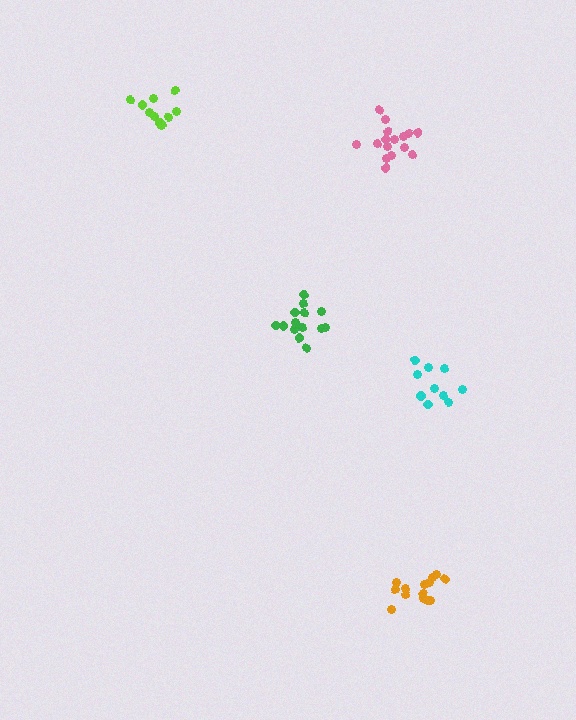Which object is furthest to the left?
The lime cluster is leftmost.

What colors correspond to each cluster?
The clusters are colored: lime, cyan, green, orange, pink.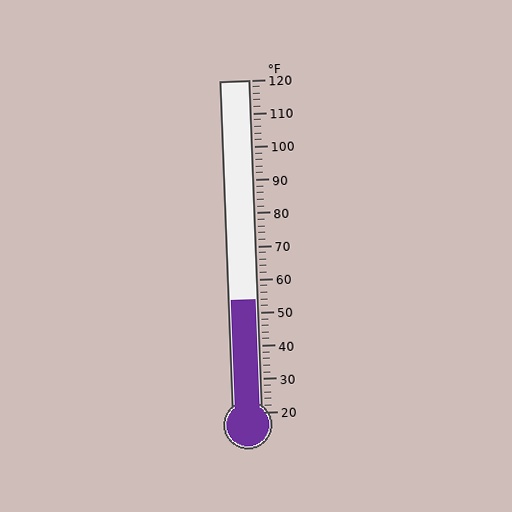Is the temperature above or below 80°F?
The temperature is below 80°F.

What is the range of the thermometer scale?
The thermometer scale ranges from 20°F to 120°F.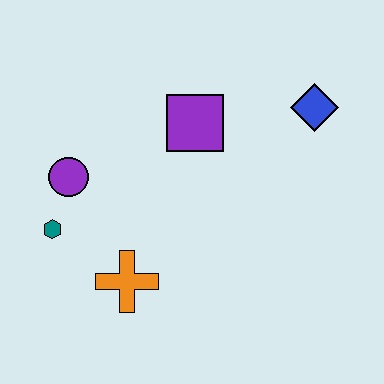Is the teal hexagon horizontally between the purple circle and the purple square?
No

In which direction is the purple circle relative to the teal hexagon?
The purple circle is above the teal hexagon.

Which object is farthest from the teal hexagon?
The blue diamond is farthest from the teal hexagon.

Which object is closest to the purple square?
The blue diamond is closest to the purple square.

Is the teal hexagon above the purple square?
No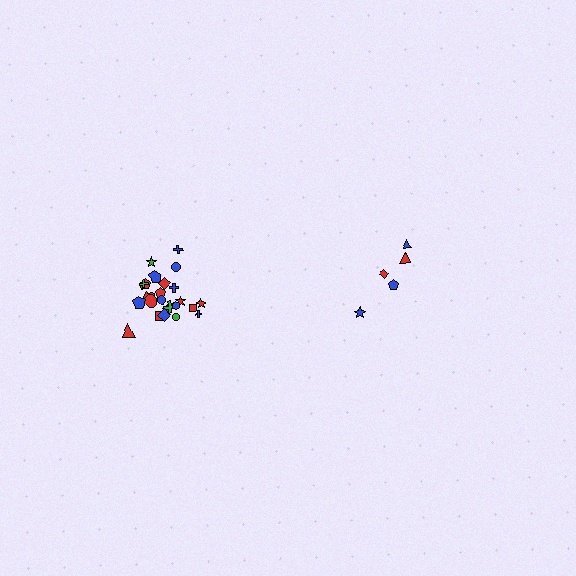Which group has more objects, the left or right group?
The left group.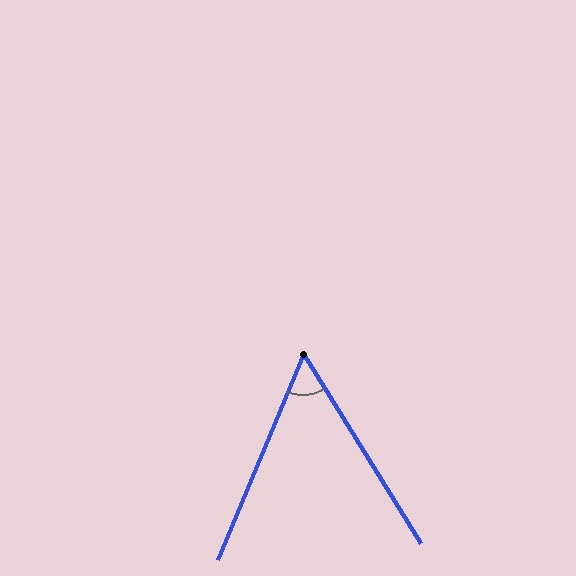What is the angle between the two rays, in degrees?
Approximately 55 degrees.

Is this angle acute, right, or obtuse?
It is acute.